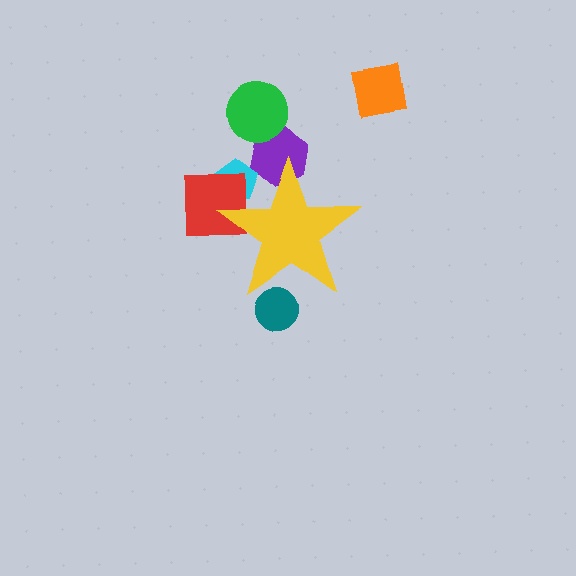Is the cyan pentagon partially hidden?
Yes, the cyan pentagon is partially hidden behind the yellow star.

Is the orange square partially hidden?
No, the orange square is fully visible.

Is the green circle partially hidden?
No, the green circle is fully visible.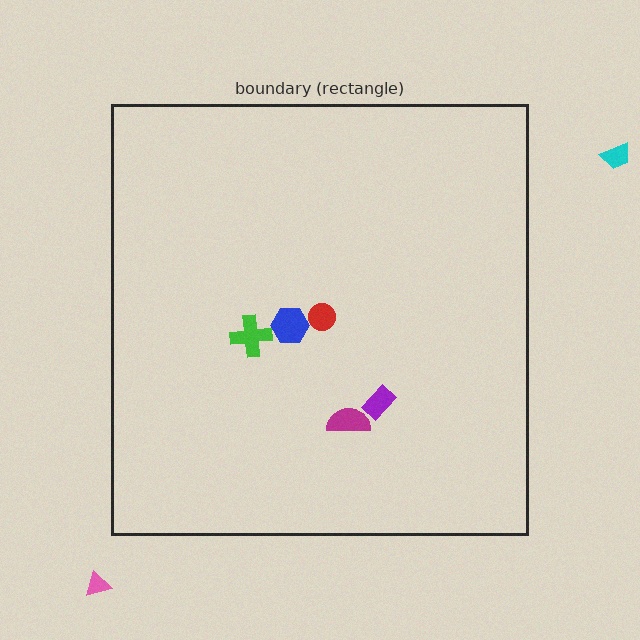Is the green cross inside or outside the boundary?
Inside.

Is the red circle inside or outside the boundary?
Inside.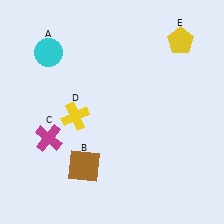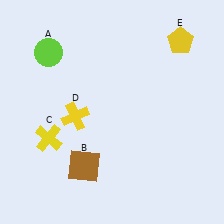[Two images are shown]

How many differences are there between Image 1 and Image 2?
There are 2 differences between the two images.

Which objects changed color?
A changed from cyan to lime. C changed from magenta to yellow.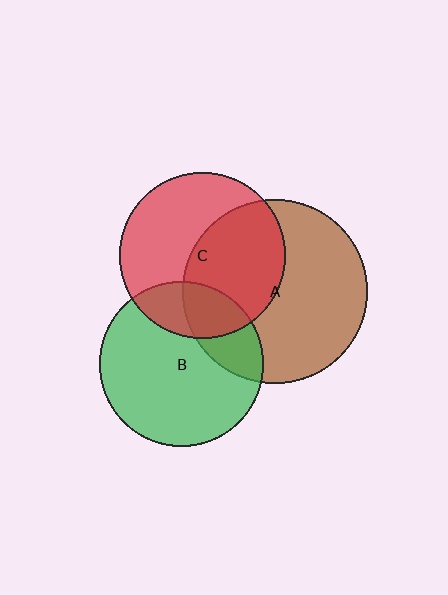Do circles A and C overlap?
Yes.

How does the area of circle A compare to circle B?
Approximately 1.3 times.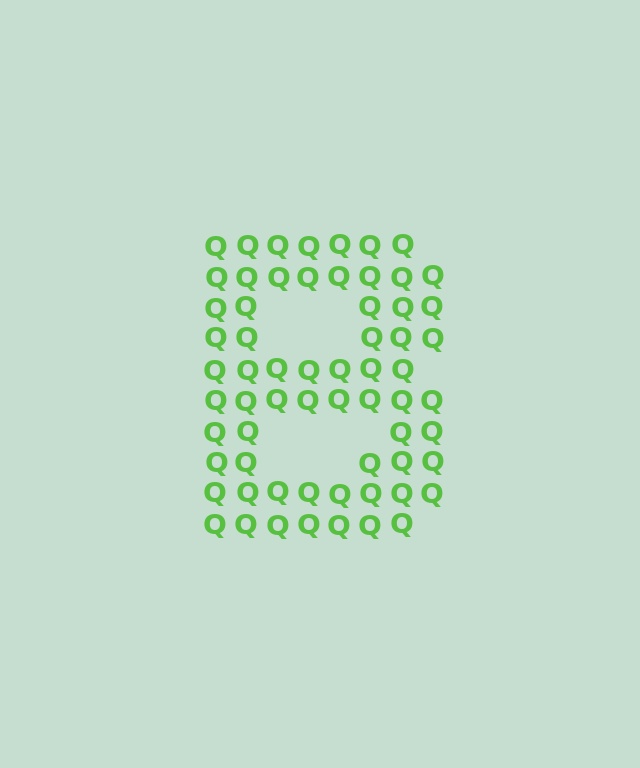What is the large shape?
The large shape is the letter B.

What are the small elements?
The small elements are letter Q's.